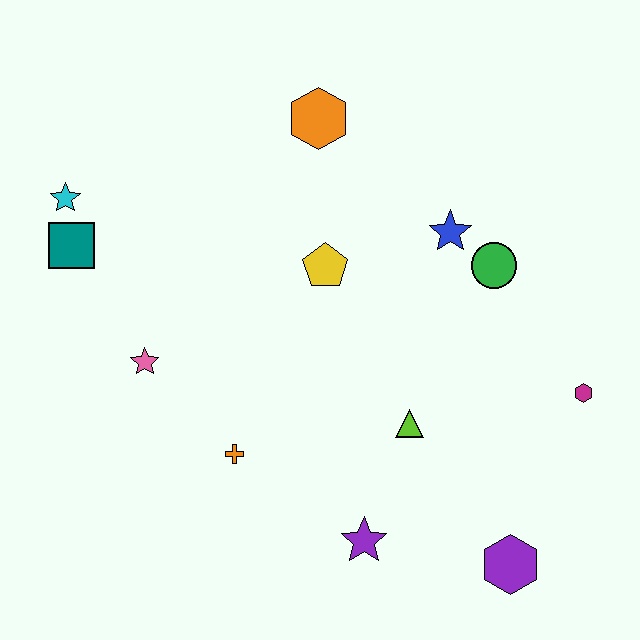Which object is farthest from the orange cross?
The magenta hexagon is farthest from the orange cross.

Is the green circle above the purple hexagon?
Yes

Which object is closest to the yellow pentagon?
The blue star is closest to the yellow pentagon.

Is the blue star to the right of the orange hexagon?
Yes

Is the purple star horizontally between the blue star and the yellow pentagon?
Yes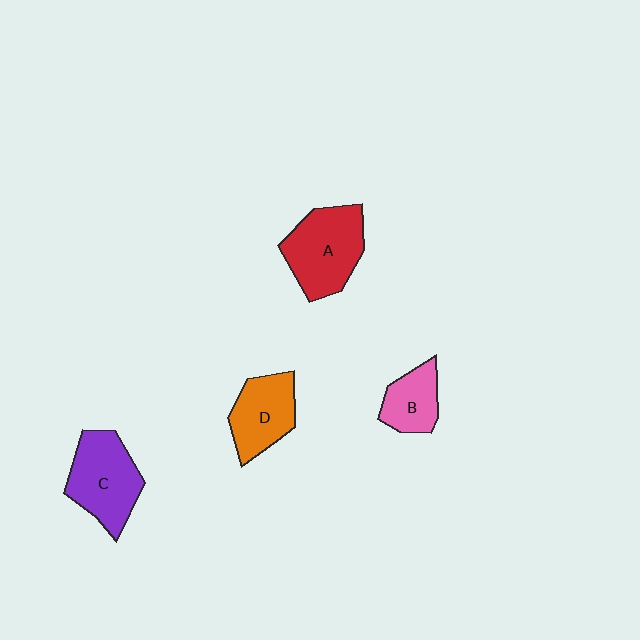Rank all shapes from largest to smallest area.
From largest to smallest: A (red), C (purple), D (orange), B (pink).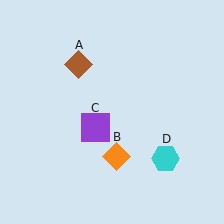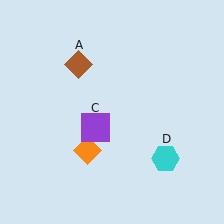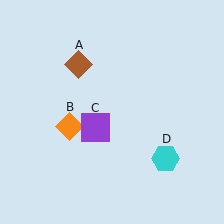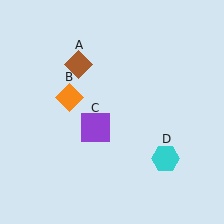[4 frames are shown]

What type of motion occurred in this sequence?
The orange diamond (object B) rotated clockwise around the center of the scene.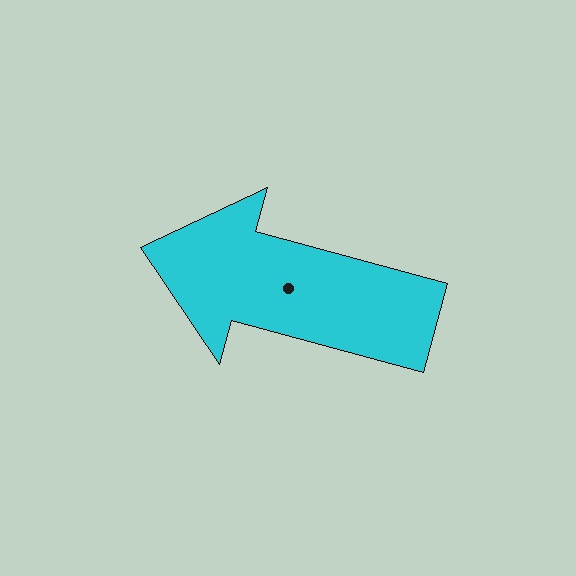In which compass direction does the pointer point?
West.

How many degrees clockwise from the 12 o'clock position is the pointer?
Approximately 285 degrees.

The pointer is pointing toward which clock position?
Roughly 10 o'clock.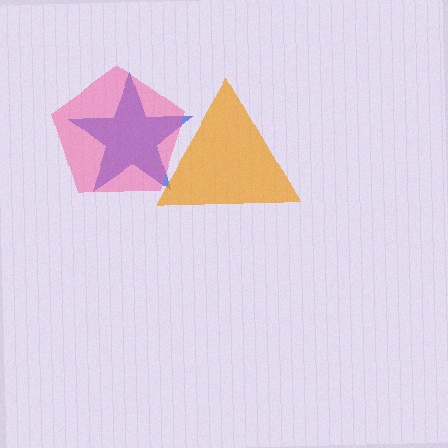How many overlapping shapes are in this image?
There are 3 overlapping shapes in the image.